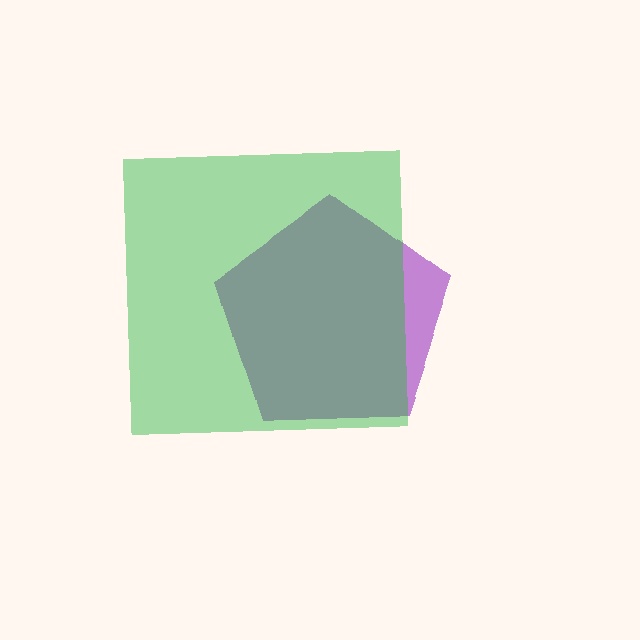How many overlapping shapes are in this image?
There are 2 overlapping shapes in the image.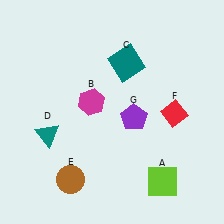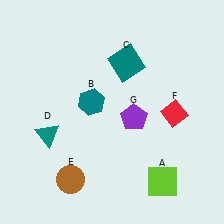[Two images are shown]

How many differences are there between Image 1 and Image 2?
There is 1 difference between the two images.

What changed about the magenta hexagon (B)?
In Image 1, B is magenta. In Image 2, it changed to teal.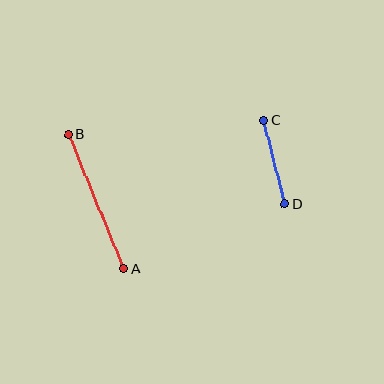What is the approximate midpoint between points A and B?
The midpoint is at approximately (96, 202) pixels.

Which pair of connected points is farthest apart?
Points A and B are farthest apart.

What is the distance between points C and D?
The distance is approximately 87 pixels.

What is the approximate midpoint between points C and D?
The midpoint is at approximately (274, 162) pixels.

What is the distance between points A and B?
The distance is approximately 145 pixels.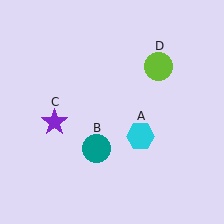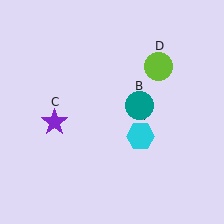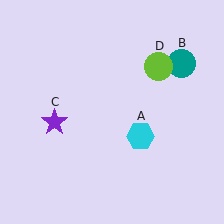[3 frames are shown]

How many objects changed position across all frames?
1 object changed position: teal circle (object B).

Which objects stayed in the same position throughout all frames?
Cyan hexagon (object A) and purple star (object C) and lime circle (object D) remained stationary.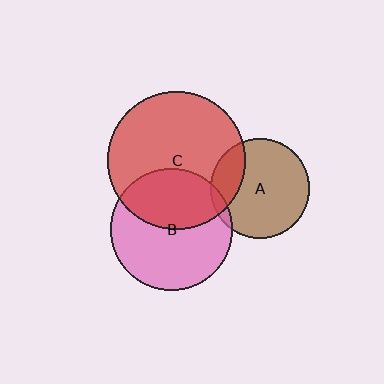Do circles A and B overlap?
Yes.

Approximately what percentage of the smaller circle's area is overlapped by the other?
Approximately 5%.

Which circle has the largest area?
Circle C (red).